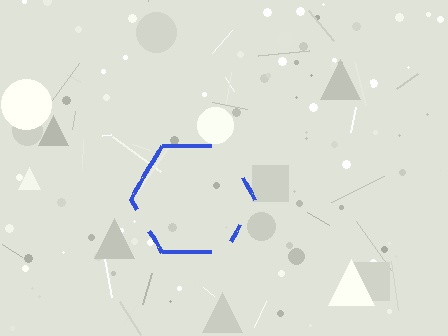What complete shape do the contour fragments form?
The contour fragments form a hexagon.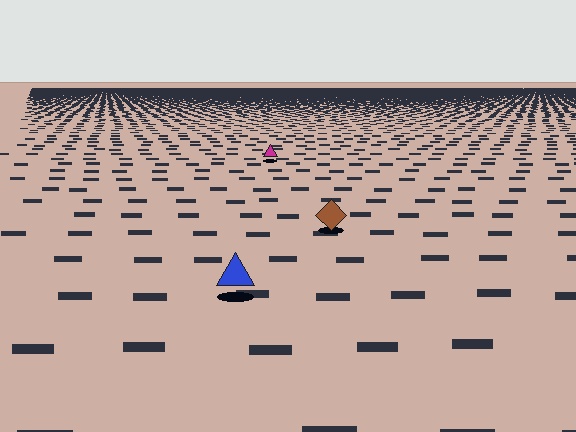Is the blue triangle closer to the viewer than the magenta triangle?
Yes. The blue triangle is closer — you can tell from the texture gradient: the ground texture is coarser near it.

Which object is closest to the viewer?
The blue triangle is closest. The texture marks near it are larger and more spread out.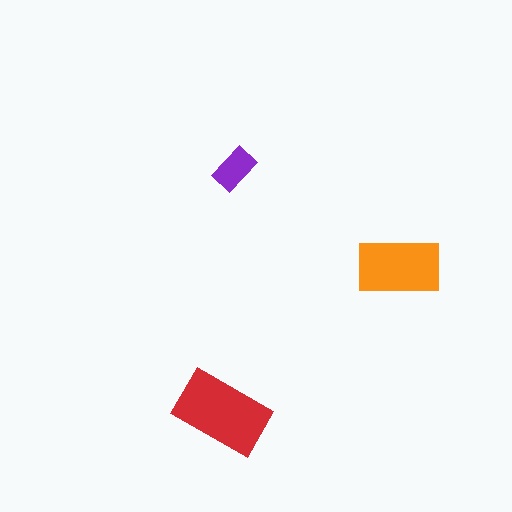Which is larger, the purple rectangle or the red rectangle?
The red one.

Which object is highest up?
The purple rectangle is topmost.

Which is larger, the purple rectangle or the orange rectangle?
The orange one.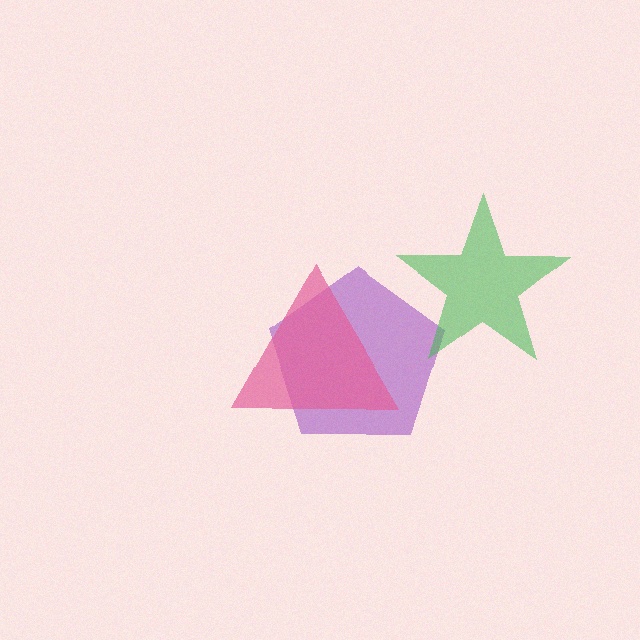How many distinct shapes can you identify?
There are 3 distinct shapes: a purple pentagon, a green star, a pink triangle.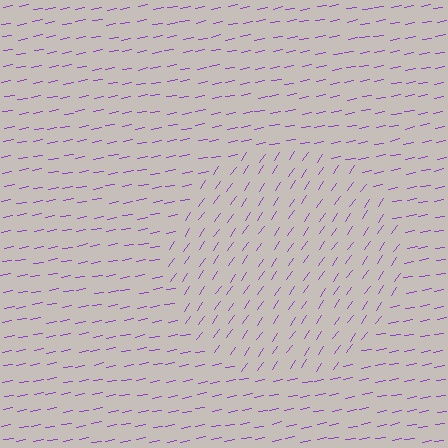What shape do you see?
I see a circle.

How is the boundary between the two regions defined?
The boundary is defined purely by a change in line orientation (approximately 45 degrees difference). All lines are the same color and thickness.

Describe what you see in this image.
The image is filled with small purple line segments. A circle region in the image has lines oriented differently from the surrounding lines, creating a visible texture boundary.